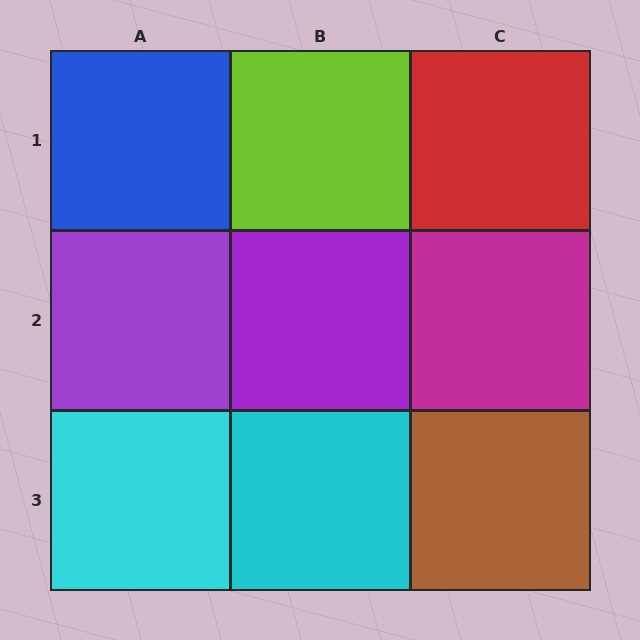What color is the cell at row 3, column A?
Cyan.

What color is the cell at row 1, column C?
Red.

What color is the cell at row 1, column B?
Lime.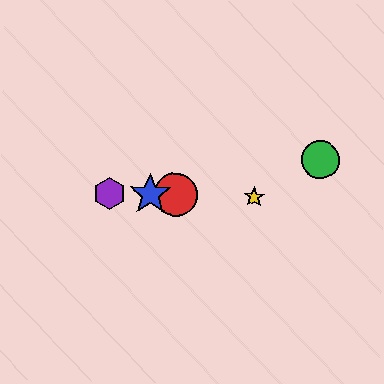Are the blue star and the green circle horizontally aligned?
No, the blue star is at y≈194 and the green circle is at y≈160.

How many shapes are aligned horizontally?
4 shapes (the red circle, the blue star, the yellow star, the purple hexagon) are aligned horizontally.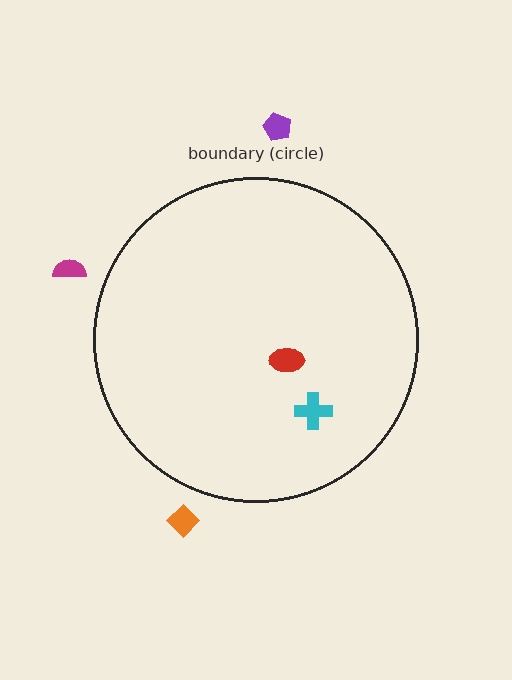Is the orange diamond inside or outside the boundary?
Outside.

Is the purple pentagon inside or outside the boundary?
Outside.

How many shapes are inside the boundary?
2 inside, 3 outside.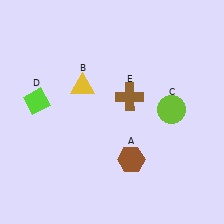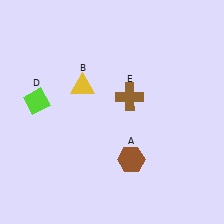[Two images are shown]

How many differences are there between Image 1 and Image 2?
There is 1 difference between the two images.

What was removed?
The lime circle (C) was removed in Image 2.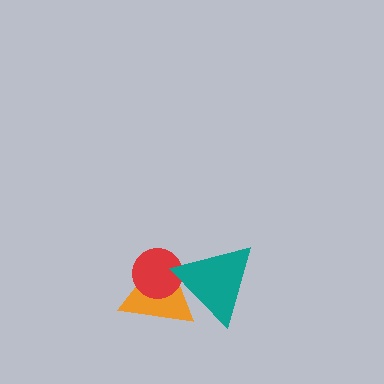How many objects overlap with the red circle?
2 objects overlap with the red circle.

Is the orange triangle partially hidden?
Yes, it is partially covered by another shape.